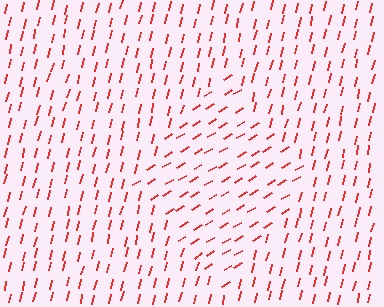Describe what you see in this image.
The image is filled with small red line segments. A diamond region in the image has lines oriented differently from the surrounding lines, creating a visible texture boundary.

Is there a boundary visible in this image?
Yes, there is a texture boundary formed by a change in line orientation.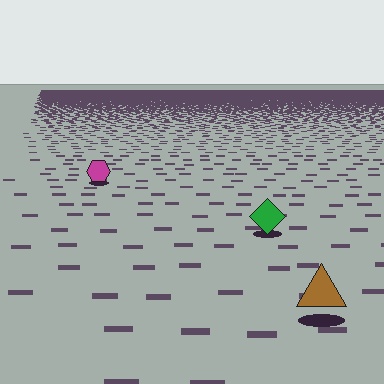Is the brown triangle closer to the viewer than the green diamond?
Yes. The brown triangle is closer — you can tell from the texture gradient: the ground texture is coarser near it.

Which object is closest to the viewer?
The brown triangle is closest. The texture marks near it are larger and more spread out.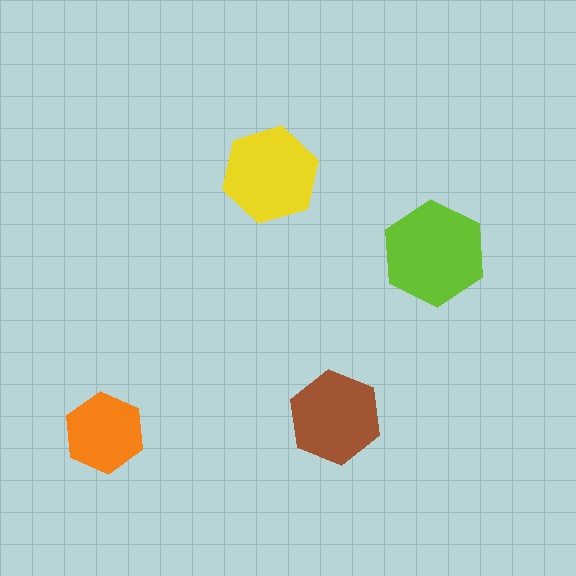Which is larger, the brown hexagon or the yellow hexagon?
The yellow one.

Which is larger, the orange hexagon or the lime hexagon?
The lime one.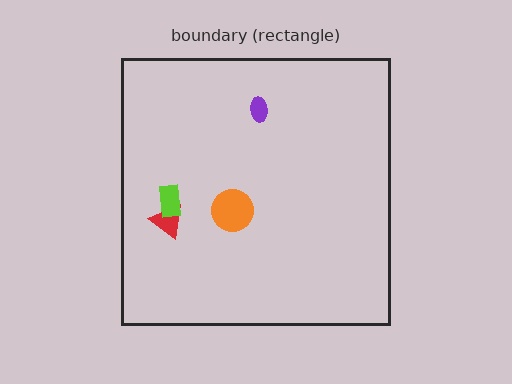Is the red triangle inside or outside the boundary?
Inside.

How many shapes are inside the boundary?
4 inside, 0 outside.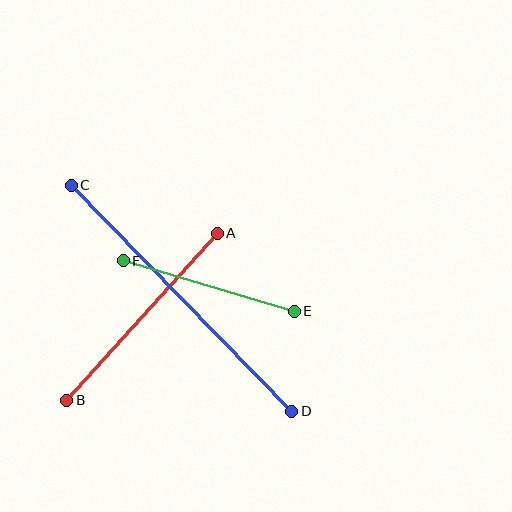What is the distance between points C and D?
The distance is approximately 316 pixels.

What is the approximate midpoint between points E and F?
The midpoint is at approximately (209, 286) pixels.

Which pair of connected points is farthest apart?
Points C and D are farthest apart.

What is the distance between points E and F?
The distance is approximately 179 pixels.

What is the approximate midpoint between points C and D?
The midpoint is at approximately (182, 298) pixels.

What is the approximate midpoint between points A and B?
The midpoint is at approximately (142, 317) pixels.